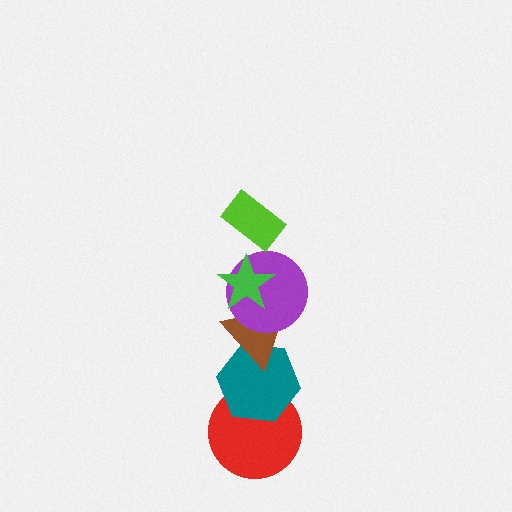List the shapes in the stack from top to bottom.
From top to bottom: the lime rectangle, the green star, the purple circle, the brown triangle, the teal hexagon, the red circle.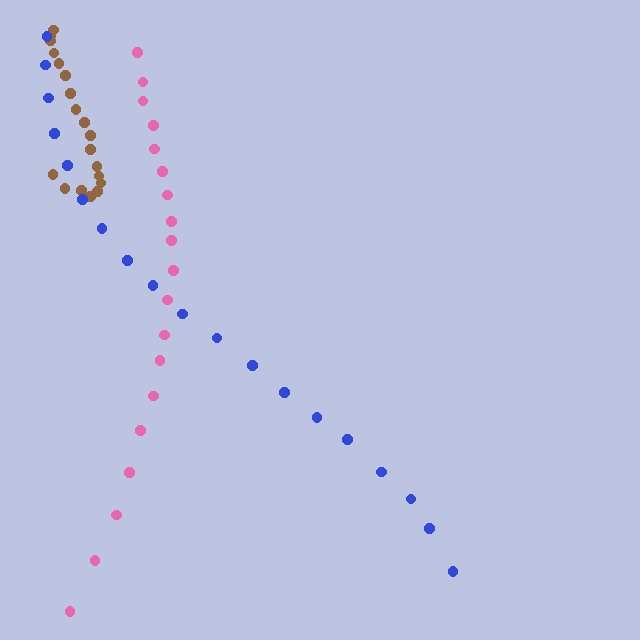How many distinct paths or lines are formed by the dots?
There are 3 distinct paths.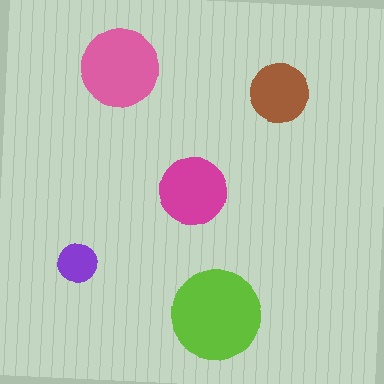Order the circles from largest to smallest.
the lime one, the pink one, the magenta one, the brown one, the purple one.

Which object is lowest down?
The lime circle is bottommost.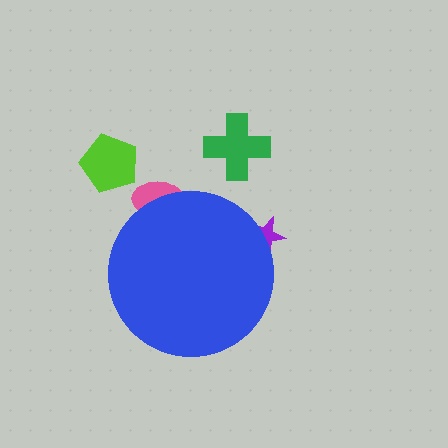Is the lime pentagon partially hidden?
No, the lime pentagon is fully visible.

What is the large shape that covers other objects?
A blue circle.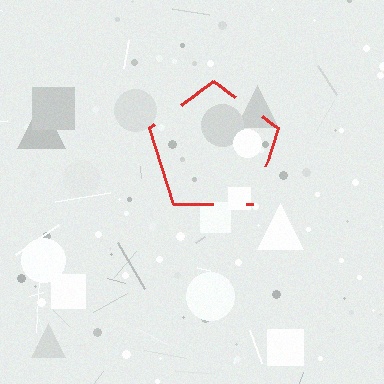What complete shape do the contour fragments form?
The contour fragments form a pentagon.